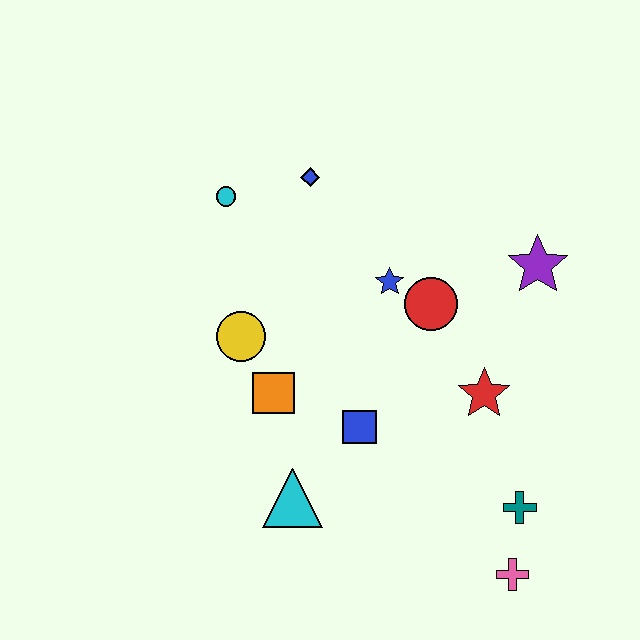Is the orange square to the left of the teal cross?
Yes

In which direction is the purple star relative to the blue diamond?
The purple star is to the right of the blue diamond.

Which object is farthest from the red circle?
The pink cross is farthest from the red circle.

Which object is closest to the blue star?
The red circle is closest to the blue star.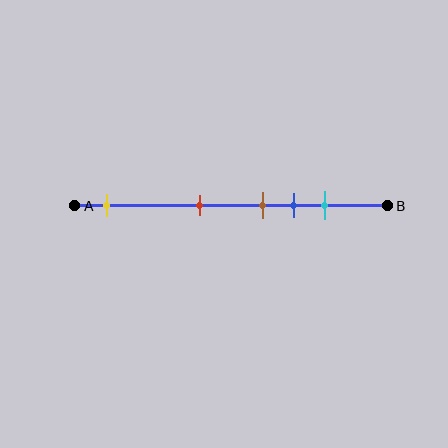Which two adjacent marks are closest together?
The brown and blue marks are the closest adjacent pair.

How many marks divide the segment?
There are 5 marks dividing the segment.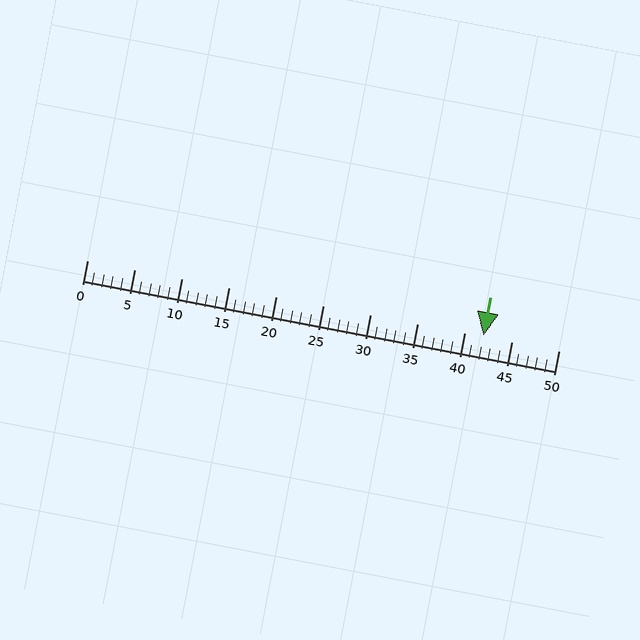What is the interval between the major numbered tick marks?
The major tick marks are spaced 5 units apart.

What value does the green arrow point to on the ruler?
The green arrow points to approximately 42.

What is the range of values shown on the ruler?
The ruler shows values from 0 to 50.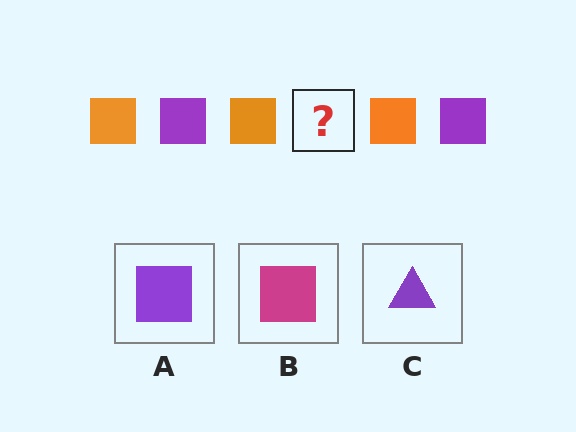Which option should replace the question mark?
Option A.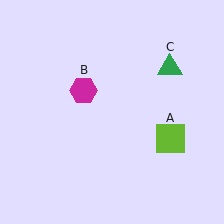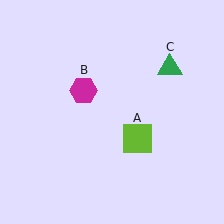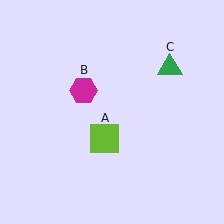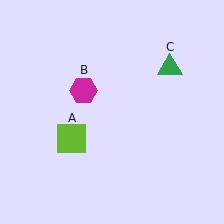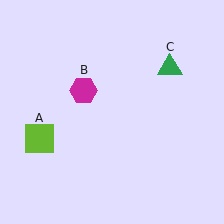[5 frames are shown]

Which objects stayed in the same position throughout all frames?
Magenta hexagon (object B) and green triangle (object C) remained stationary.